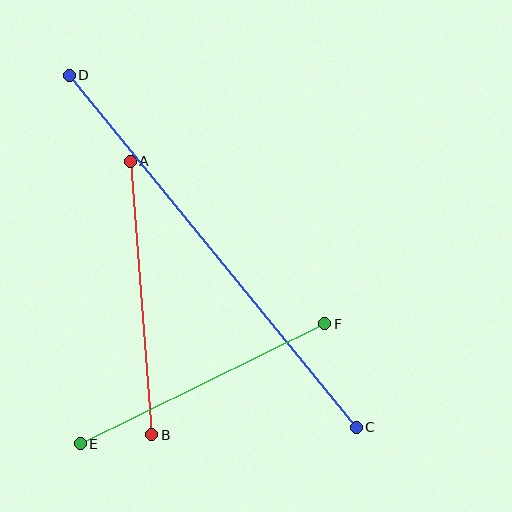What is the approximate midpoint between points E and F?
The midpoint is at approximately (203, 384) pixels.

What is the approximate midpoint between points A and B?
The midpoint is at approximately (141, 298) pixels.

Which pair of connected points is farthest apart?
Points C and D are farthest apart.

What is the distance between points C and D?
The distance is approximately 454 pixels.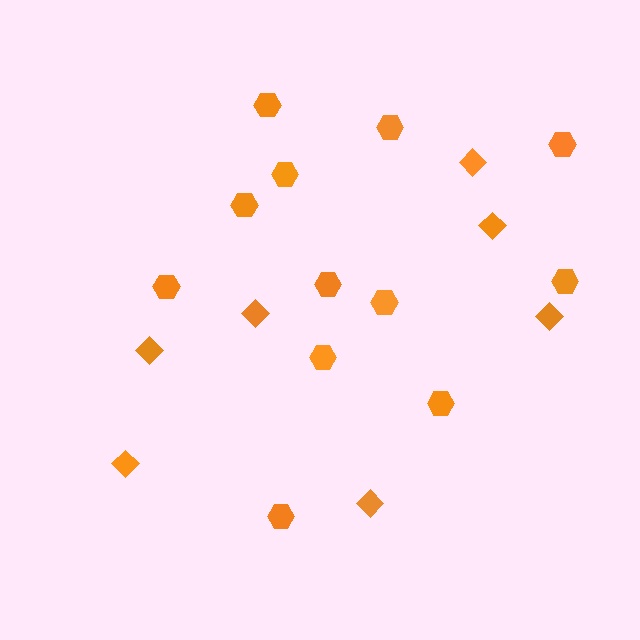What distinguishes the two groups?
There are 2 groups: one group of hexagons (12) and one group of diamonds (7).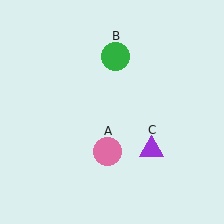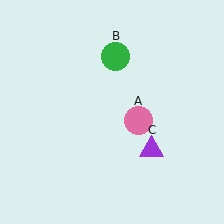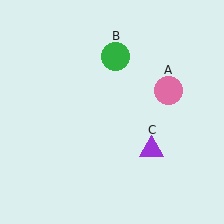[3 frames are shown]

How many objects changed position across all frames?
1 object changed position: pink circle (object A).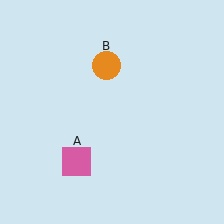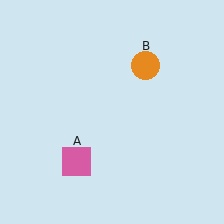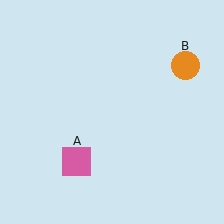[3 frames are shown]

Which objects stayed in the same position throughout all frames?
Pink square (object A) remained stationary.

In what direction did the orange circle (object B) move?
The orange circle (object B) moved right.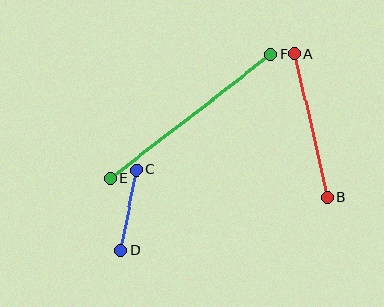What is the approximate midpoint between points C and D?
The midpoint is at approximately (129, 210) pixels.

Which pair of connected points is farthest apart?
Points E and F are farthest apart.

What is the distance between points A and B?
The distance is approximately 147 pixels.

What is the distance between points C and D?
The distance is approximately 82 pixels.